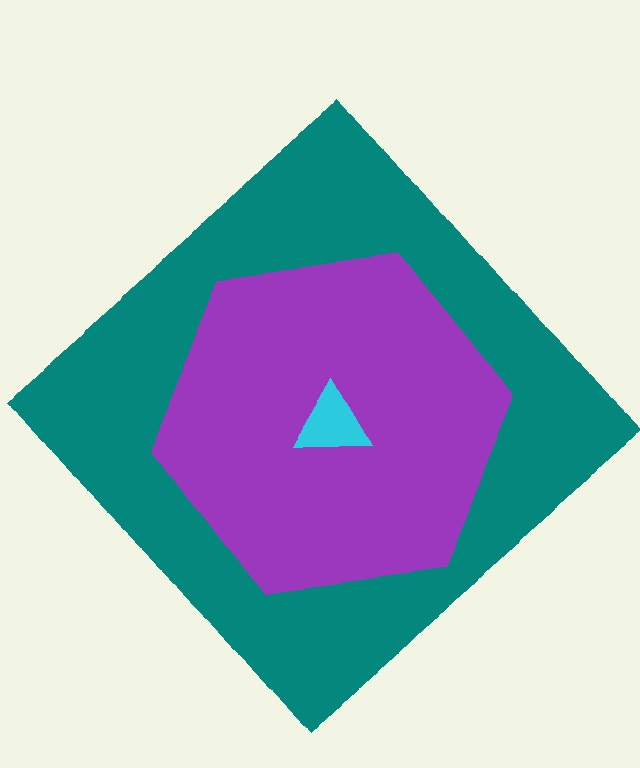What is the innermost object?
The cyan triangle.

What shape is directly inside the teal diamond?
The purple hexagon.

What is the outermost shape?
The teal diamond.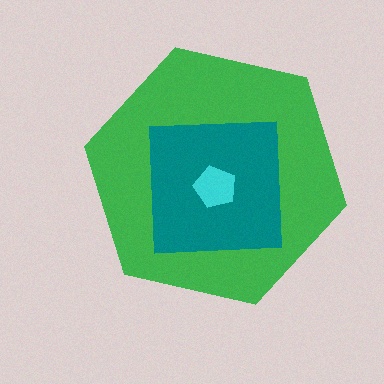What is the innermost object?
The cyan pentagon.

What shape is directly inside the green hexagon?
The teal square.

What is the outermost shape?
The green hexagon.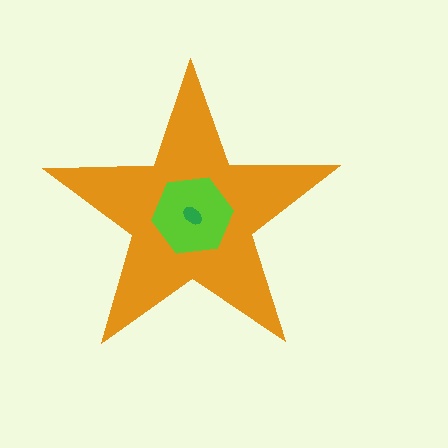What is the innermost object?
The green ellipse.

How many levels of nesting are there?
3.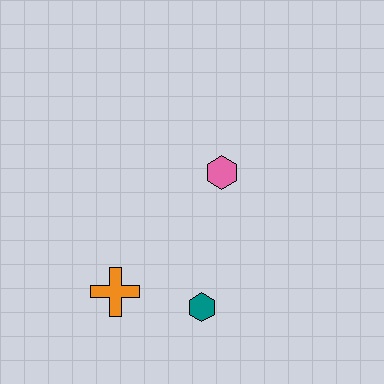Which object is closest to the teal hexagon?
The orange cross is closest to the teal hexagon.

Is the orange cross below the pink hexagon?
Yes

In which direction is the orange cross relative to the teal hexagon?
The orange cross is to the left of the teal hexagon.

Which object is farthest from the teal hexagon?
The pink hexagon is farthest from the teal hexagon.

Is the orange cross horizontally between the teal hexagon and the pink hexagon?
No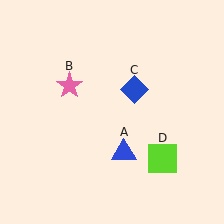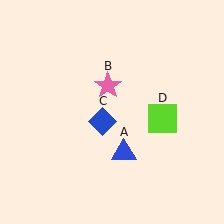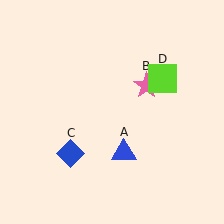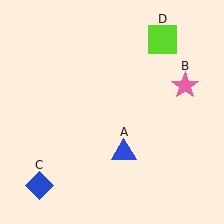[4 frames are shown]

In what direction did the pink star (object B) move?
The pink star (object B) moved right.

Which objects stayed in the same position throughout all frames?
Blue triangle (object A) remained stationary.